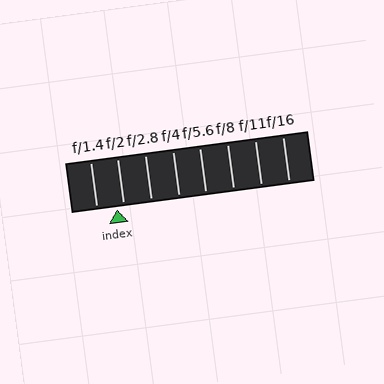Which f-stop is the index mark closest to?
The index mark is closest to f/2.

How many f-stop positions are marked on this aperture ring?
There are 8 f-stop positions marked.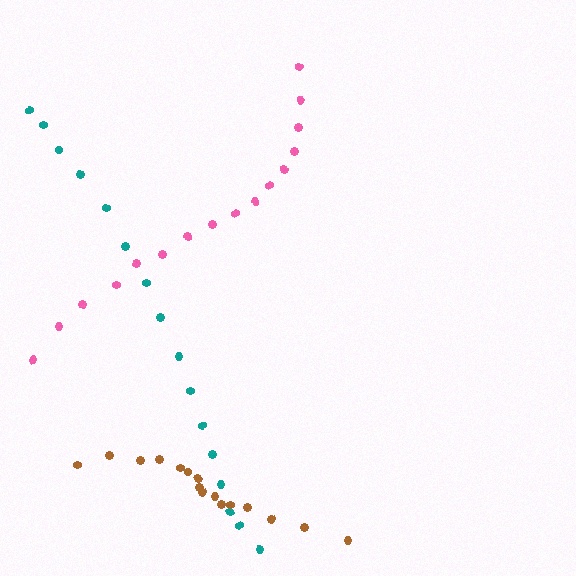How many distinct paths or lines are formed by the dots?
There are 3 distinct paths.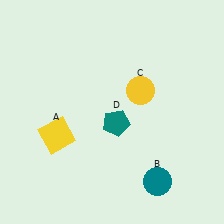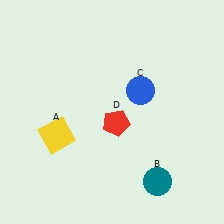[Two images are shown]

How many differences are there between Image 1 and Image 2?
There are 2 differences between the two images.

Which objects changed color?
C changed from yellow to blue. D changed from teal to red.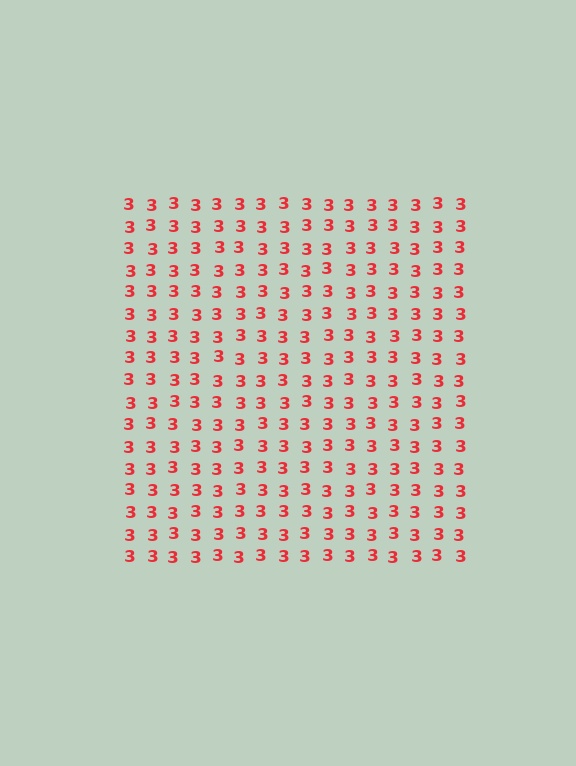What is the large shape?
The large shape is a square.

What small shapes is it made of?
It is made of small digit 3's.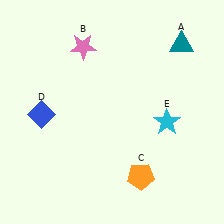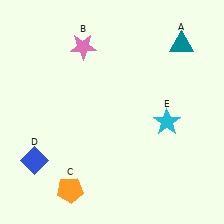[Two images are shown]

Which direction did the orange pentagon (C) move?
The orange pentagon (C) moved left.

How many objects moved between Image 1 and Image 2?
2 objects moved between the two images.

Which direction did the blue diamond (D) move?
The blue diamond (D) moved down.